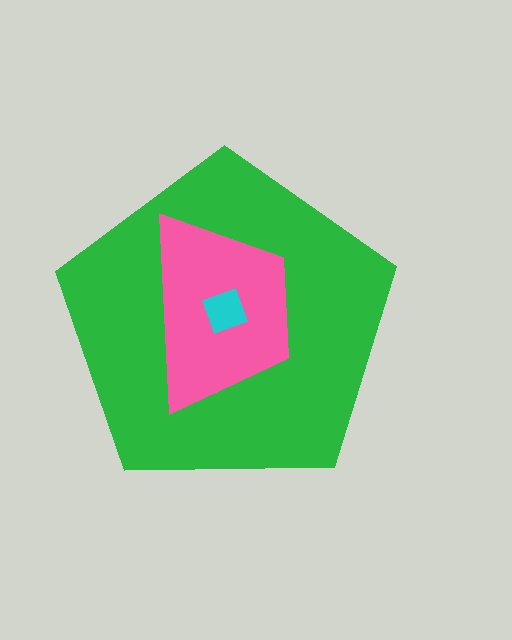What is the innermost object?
The cyan diamond.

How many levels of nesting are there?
3.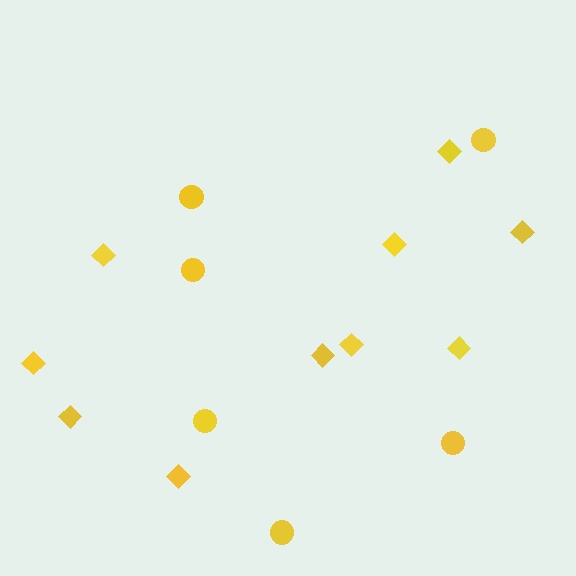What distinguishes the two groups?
There are 2 groups: one group of circles (6) and one group of diamonds (10).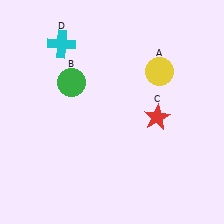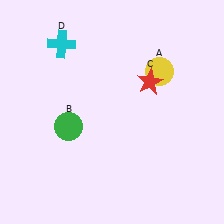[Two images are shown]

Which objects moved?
The objects that moved are: the green circle (B), the red star (C).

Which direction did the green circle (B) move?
The green circle (B) moved down.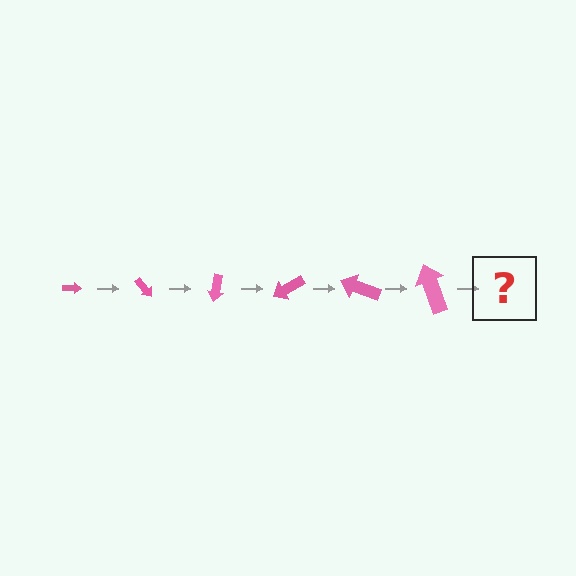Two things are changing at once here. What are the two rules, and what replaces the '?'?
The two rules are that the arrow grows larger each step and it rotates 50 degrees each step. The '?' should be an arrow, larger than the previous one and rotated 300 degrees from the start.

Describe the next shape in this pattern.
It should be an arrow, larger than the previous one and rotated 300 degrees from the start.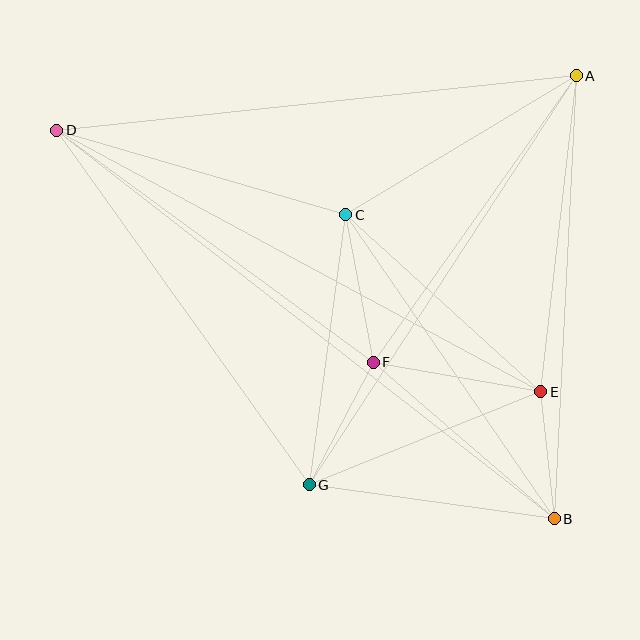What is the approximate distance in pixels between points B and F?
The distance between B and F is approximately 239 pixels.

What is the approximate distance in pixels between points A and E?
The distance between A and E is approximately 318 pixels.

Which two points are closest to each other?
Points B and E are closest to each other.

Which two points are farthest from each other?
Points B and D are farthest from each other.